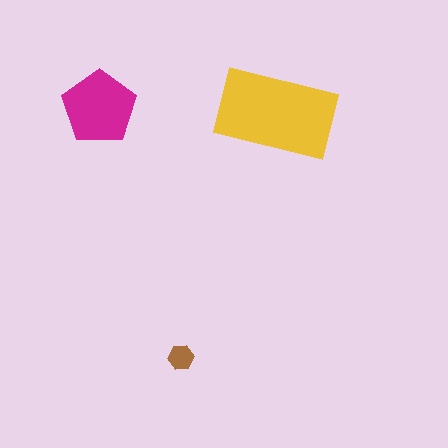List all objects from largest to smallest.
The yellow rectangle, the magenta pentagon, the brown hexagon.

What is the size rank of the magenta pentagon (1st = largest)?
2nd.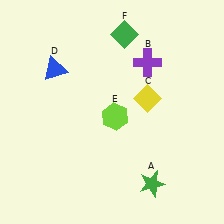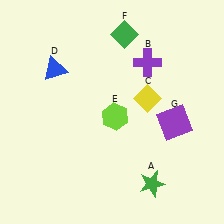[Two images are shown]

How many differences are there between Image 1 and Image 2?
There is 1 difference between the two images.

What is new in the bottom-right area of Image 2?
A purple square (G) was added in the bottom-right area of Image 2.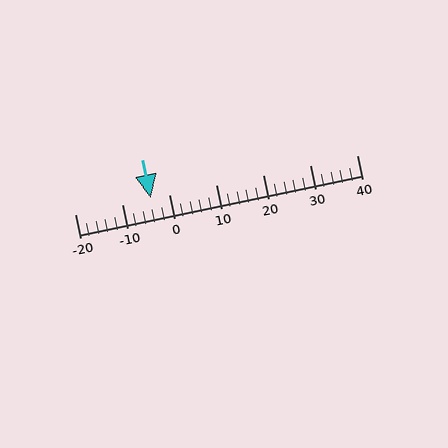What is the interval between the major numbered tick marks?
The major tick marks are spaced 10 units apart.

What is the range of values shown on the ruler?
The ruler shows values from -20 to 40.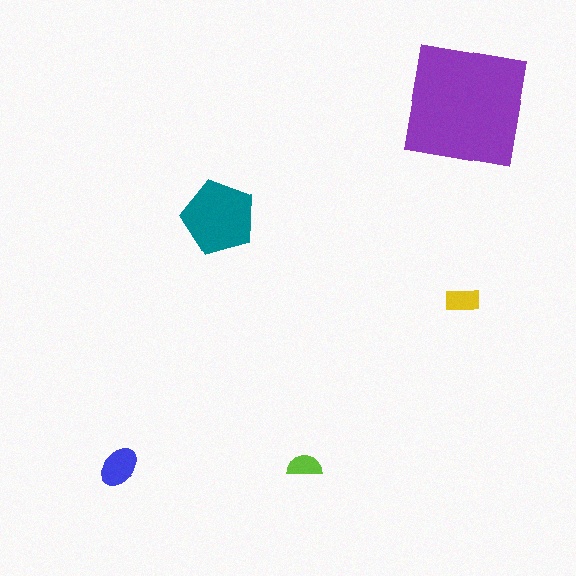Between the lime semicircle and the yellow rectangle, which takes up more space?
The yellow rectangle.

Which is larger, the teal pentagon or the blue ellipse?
The teal pentagon.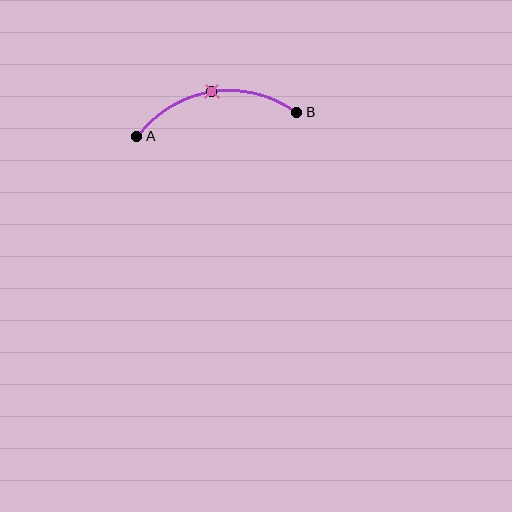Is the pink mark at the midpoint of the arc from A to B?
Yes. The pink mark lies on the arc at equal arc-length from both A and B — it is the arc midpoint.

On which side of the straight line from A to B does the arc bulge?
The arc bulges above the straight line connecting A and B.